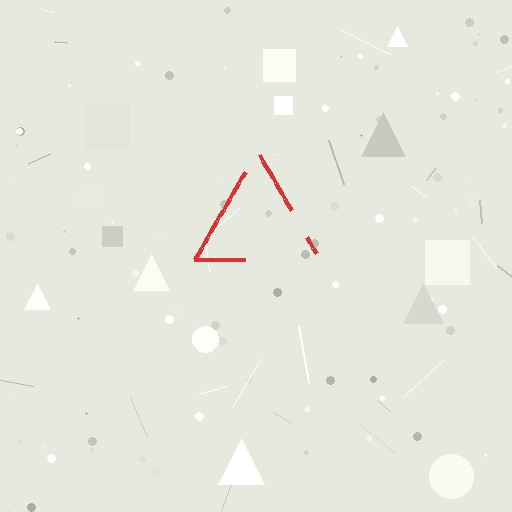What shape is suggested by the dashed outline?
The dashed outline suggests a triangle.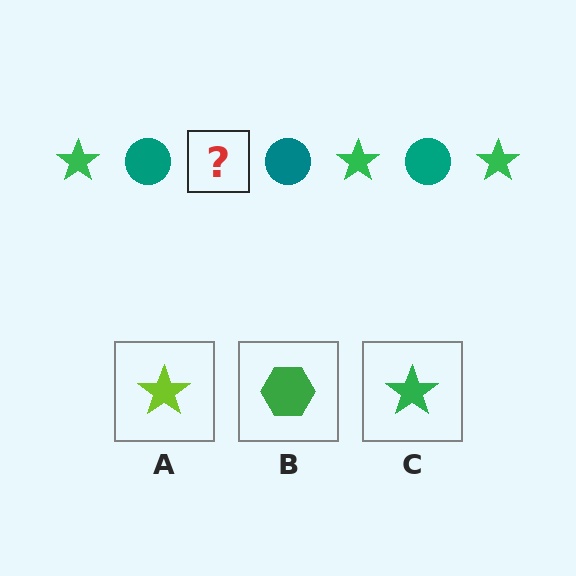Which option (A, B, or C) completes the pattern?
C.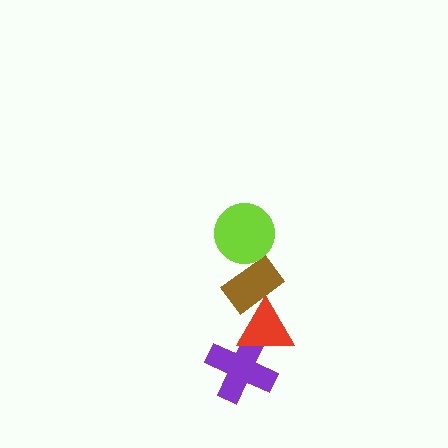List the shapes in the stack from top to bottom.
From top to bottom: the lime circle, the brown rectangle, the red triangle, the purple cross.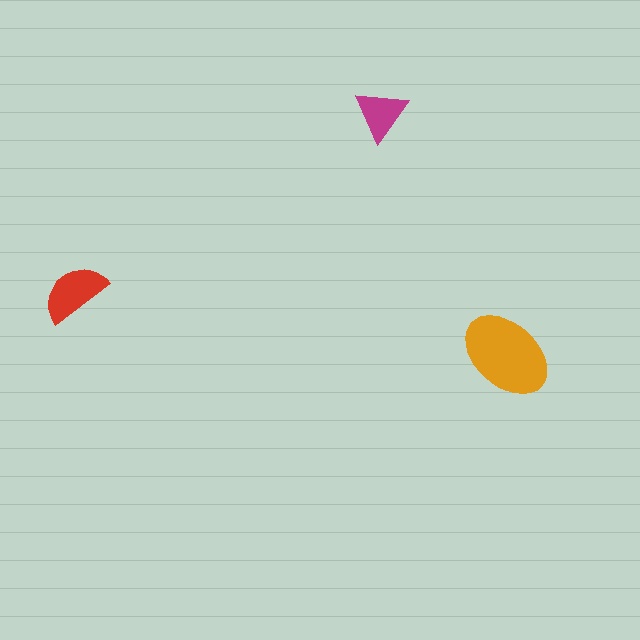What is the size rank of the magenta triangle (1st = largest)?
3rd.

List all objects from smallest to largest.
The magenta triangle, the red semicircle, the orange ellipse.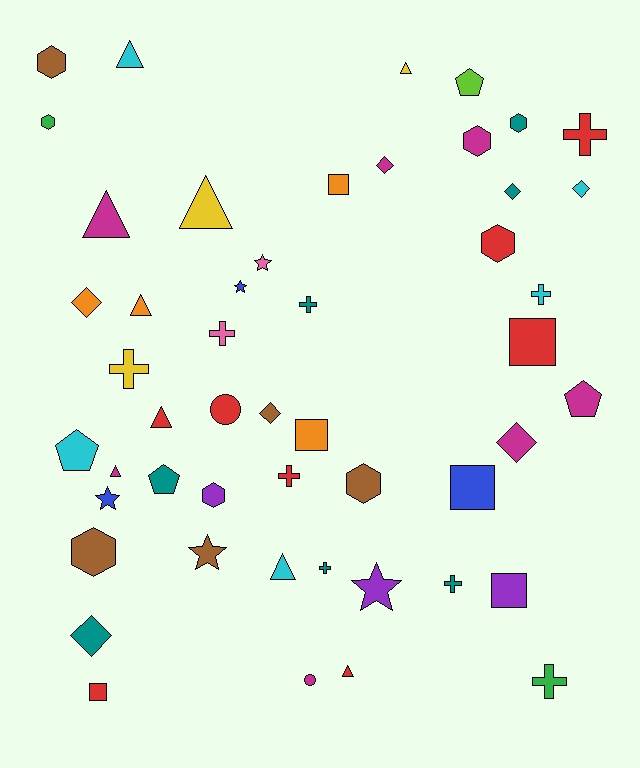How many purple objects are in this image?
There are 3 purple objects.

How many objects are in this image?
There are 50 objects.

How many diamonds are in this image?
There are 7 diamonds.